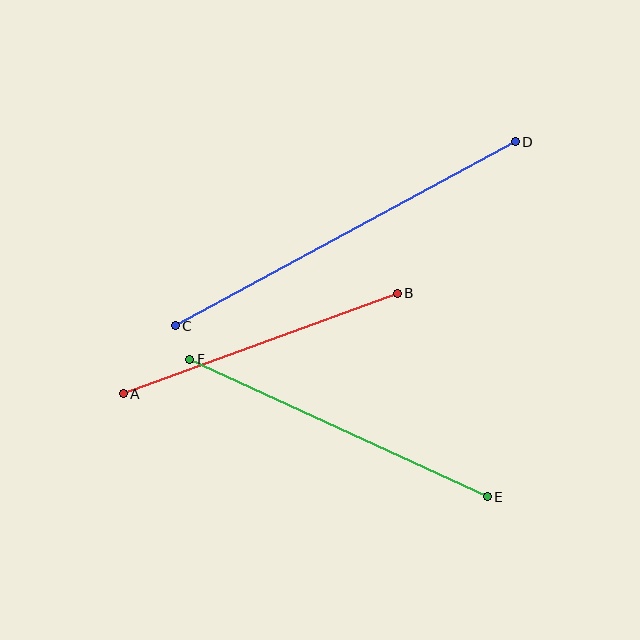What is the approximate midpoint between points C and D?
The midpoint is at approximately (345, 234) pixels.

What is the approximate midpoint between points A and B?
The midpoint is at approximately (260, 344) pixels.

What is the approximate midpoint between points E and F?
The midpoint is at approximately (338, 428) pixels.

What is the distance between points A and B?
The distance is approximately 292 pixels.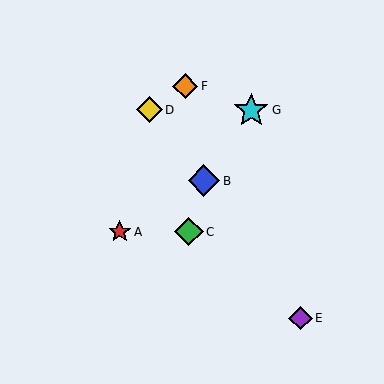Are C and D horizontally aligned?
No, C is at y≈232 and D is at y≈110.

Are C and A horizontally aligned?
Yes, both are at y≈232.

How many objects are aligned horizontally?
2 objects (A, C) are aligned horizontally.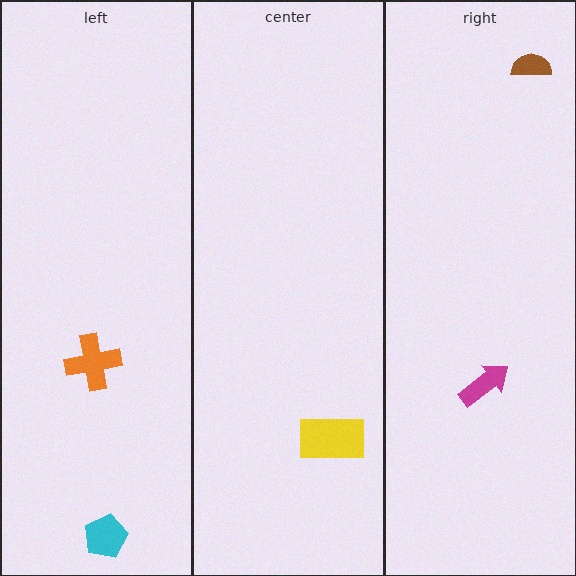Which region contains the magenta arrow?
The right region.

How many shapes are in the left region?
2.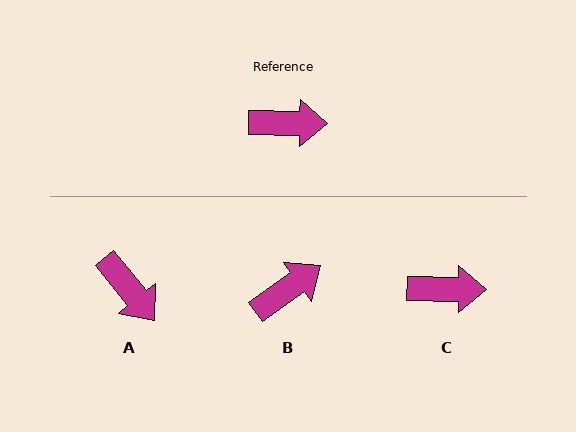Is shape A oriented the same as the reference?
No, it is off by about 51 degrees.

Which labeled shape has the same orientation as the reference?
C.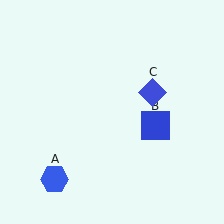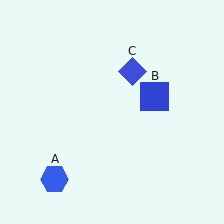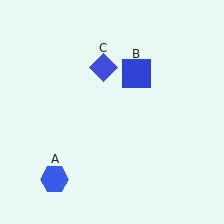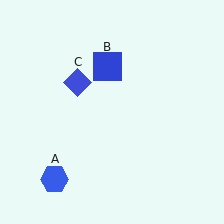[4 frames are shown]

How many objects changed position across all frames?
2 objects changed position: blue square (object B), blue diamond (object C).